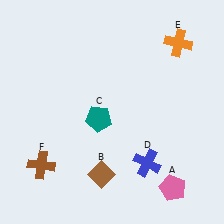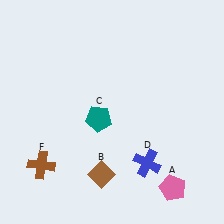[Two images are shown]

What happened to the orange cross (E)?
The orange cross (E) was removed in Image 2. It was in the top-right area of Image 1.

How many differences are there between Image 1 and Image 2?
There is 1 difference between the two images.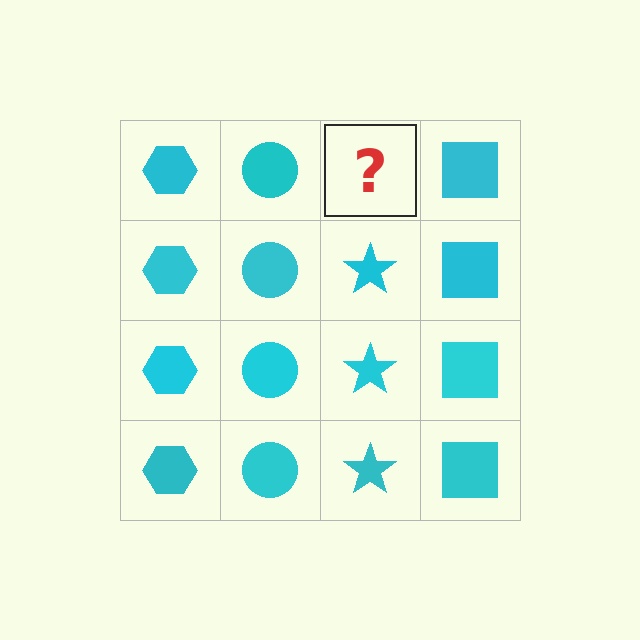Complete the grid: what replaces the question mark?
The question mark should be replaced with a cyan star.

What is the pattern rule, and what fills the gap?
The rule is that each column has a consistent shape. The gap should be filled with a cyan star.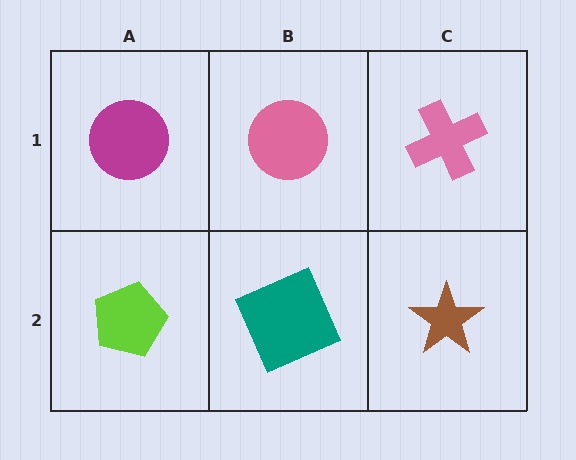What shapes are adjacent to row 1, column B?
A teal square (row 2, column B), a magenta circle (row 1, column A), a pink cross (row 1, column C).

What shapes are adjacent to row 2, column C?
A pink cross (row 1, column C), a teal square (row 2, column B).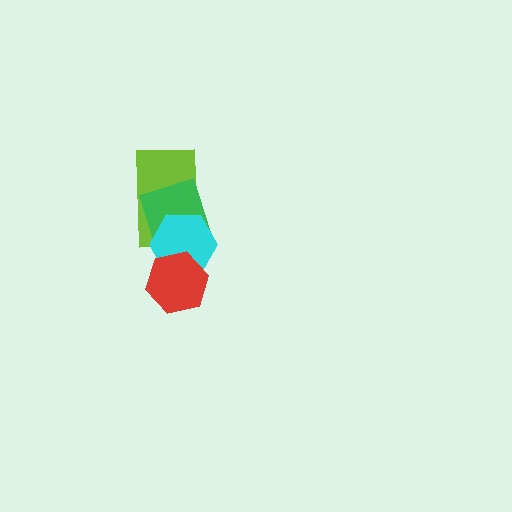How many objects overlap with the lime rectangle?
2 objects overlap with the lime rectangle.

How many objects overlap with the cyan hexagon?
3 objects overlap with the cyan hexagon.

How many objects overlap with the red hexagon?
1 object overlaps with the red hexagon.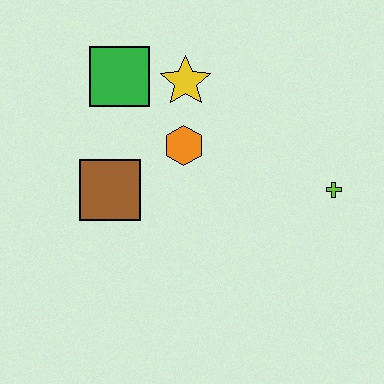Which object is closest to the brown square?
The orange hexagon is closest to the brown square.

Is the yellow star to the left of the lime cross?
Yes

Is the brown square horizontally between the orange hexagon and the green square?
No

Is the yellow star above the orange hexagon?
Yes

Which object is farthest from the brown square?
The lime cross is farthest from the brown square.